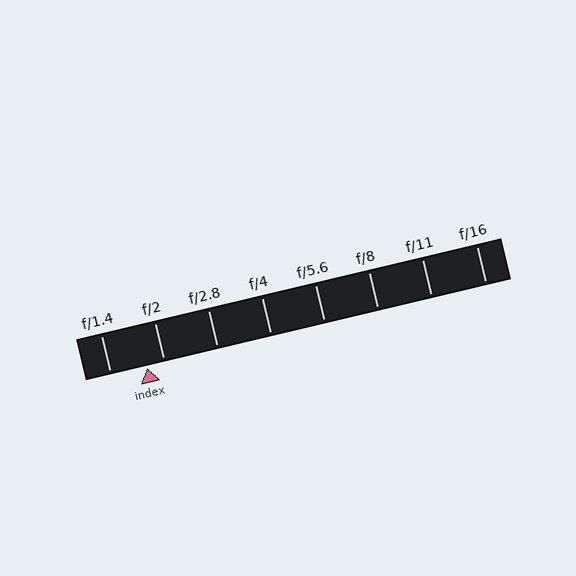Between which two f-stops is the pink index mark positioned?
The index mark is between f/1.4 and f/2.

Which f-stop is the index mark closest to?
The index mark is closest to f/2.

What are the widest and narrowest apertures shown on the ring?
The widest aperture shown is f/1.4 and the narrowest is f/16.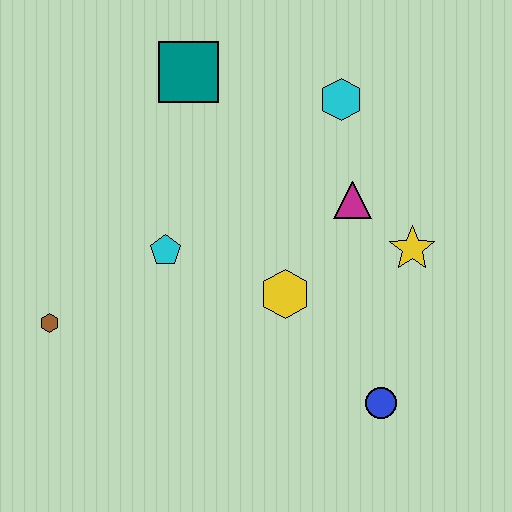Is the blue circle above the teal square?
No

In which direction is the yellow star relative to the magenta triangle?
The yellow star is to the right of the magenta triangle.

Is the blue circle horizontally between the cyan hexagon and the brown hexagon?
No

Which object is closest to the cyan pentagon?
The yellow hexagon is closest to the cyan pentagon.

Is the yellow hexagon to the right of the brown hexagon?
Yes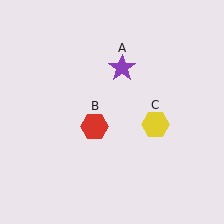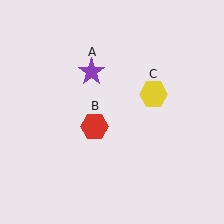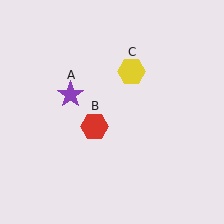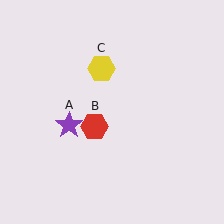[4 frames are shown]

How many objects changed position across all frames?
2 objects changed position: purple star (object A), yellow hexagon (object C).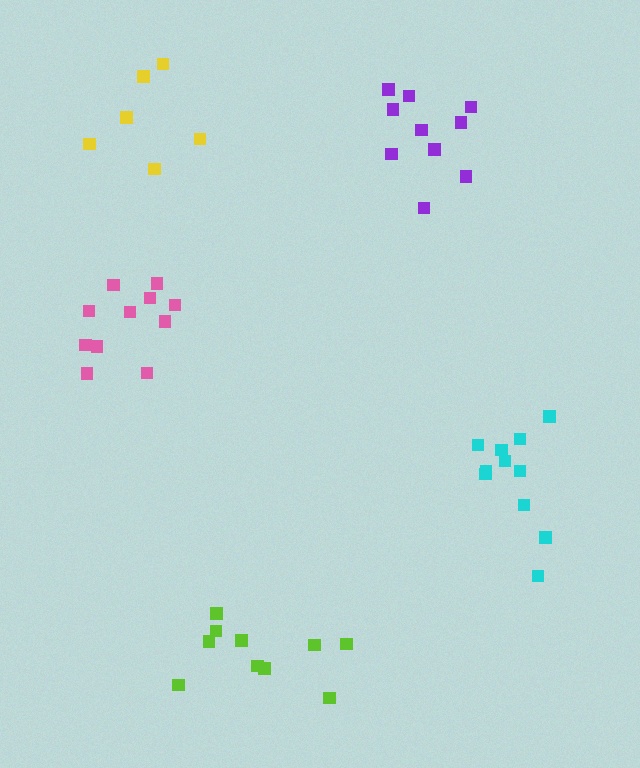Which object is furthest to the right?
The cyan cluster is rightmost.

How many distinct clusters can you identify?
There are 5 distinct clusters.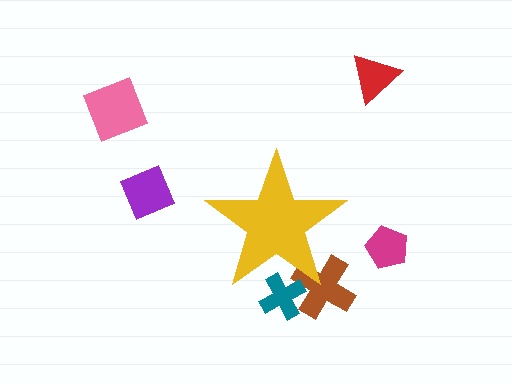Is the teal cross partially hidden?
Yes, the teal cross is partially hidden behind the yellow star.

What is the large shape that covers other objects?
A yellow star.